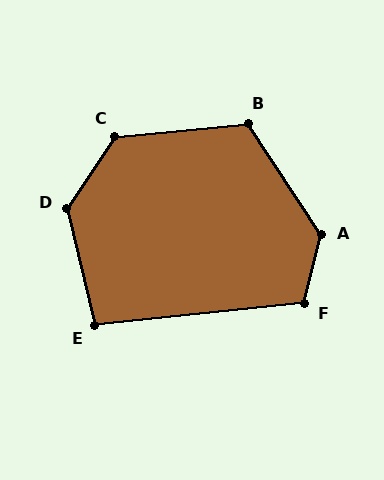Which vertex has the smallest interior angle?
E, at approximately 98 degrees.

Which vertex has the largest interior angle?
A, at approximately 133 degrees.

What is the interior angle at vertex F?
Approximately 109 degrees (obtuse).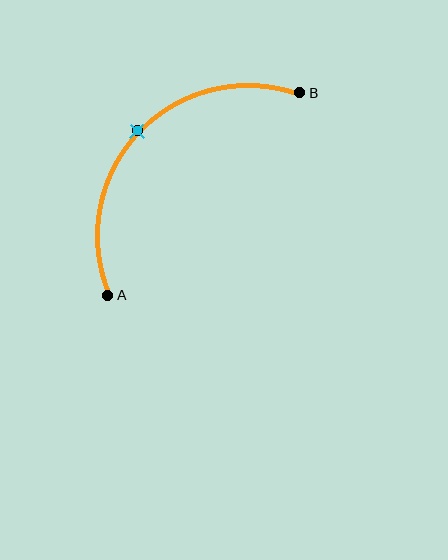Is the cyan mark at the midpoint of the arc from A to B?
Yes. The cyan mark lies on the arc at equal arc-length from both A and B — it is the arc midpoint.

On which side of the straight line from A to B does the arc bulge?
The arc bulges above and to the left of the straight line connecting A and B.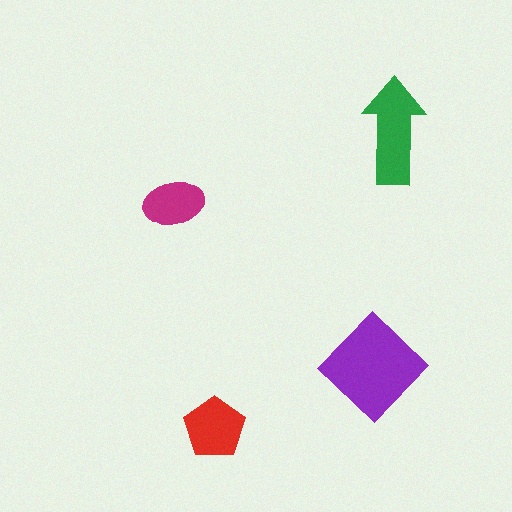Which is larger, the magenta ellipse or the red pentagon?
The red pentagon.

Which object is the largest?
The purple diamond.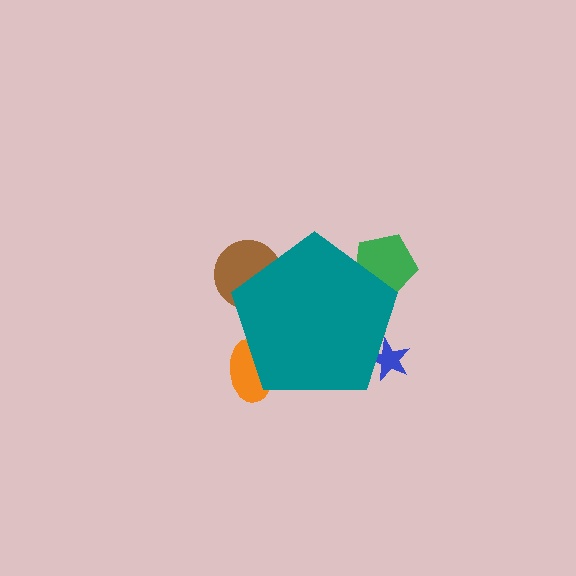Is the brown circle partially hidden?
Yes, the brown circle is partially hidden behind the teal pentagon.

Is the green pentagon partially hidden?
Yes, the green pentagon is partially hidden behind the teal pentagon.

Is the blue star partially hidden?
Yes, the blue star is partially hidden behind the teal pentagon.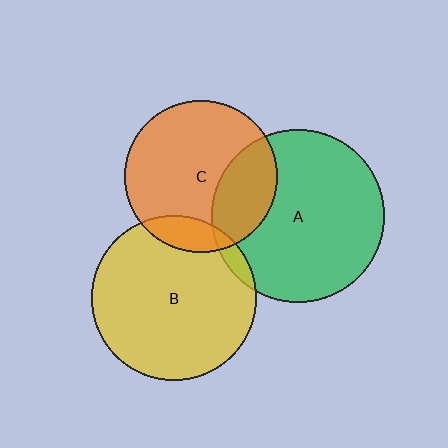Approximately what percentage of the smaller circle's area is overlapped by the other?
Approximately 25%.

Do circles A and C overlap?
Yes.